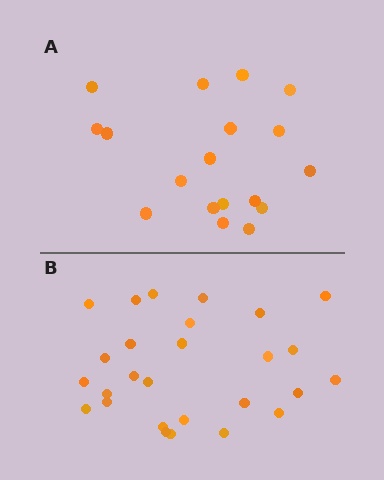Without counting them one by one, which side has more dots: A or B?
Region B (the bottom region) has more dots.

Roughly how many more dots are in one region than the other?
Region B has roughly 8 or so more dots than region A.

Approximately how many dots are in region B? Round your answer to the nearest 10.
About 30 dots. (The exact count is 27, which rounds to 30.)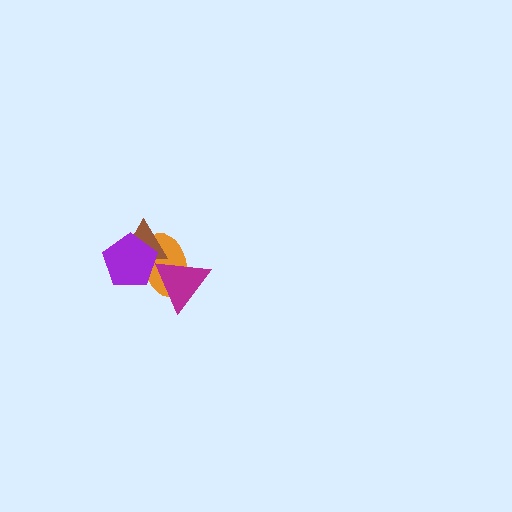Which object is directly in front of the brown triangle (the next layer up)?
The purple pentagon is directly in front of the brown triangle.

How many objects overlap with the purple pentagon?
2 objects overlap with the purple pentagon.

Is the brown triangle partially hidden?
Yes, it is partially covered by another shape.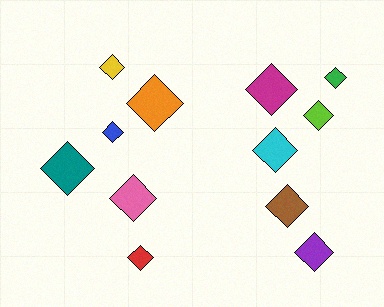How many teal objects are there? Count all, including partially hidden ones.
There is 1 teal object.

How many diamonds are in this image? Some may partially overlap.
There are 12 diamonds.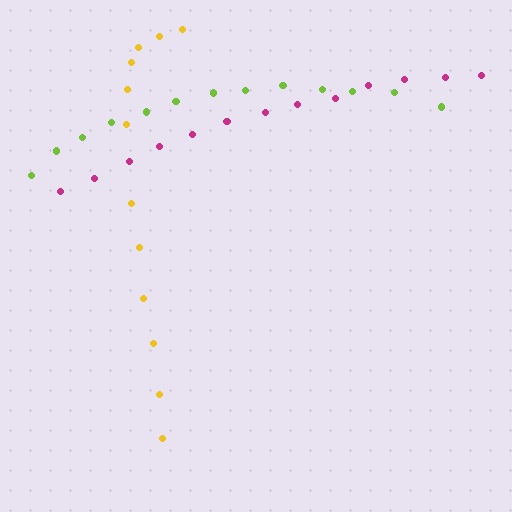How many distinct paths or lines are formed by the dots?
There are 3 distinct paths.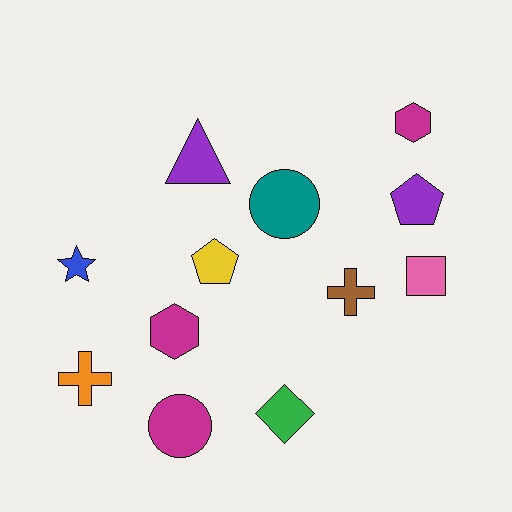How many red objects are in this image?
There are no red objects.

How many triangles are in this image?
There is 1 triangle.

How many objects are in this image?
There are 12 objects.